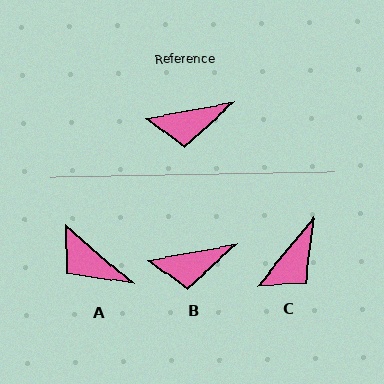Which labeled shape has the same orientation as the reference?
B.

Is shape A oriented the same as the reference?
No, it is off by about 51 degrees.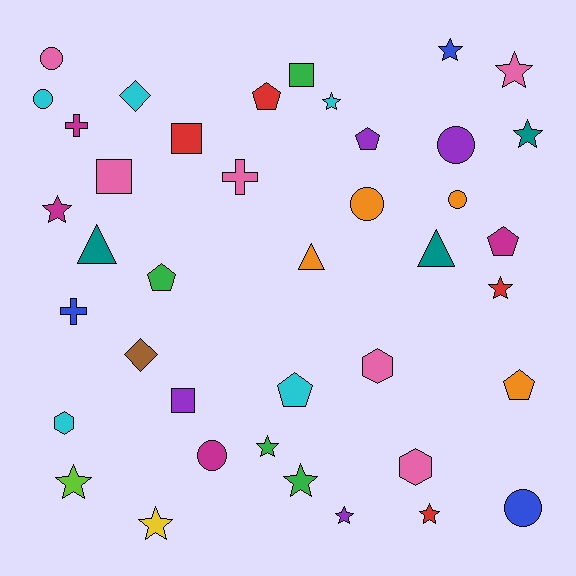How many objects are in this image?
There are 40 objects.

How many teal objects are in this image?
There are 3 teal objects.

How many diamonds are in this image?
There are 2 diamonds.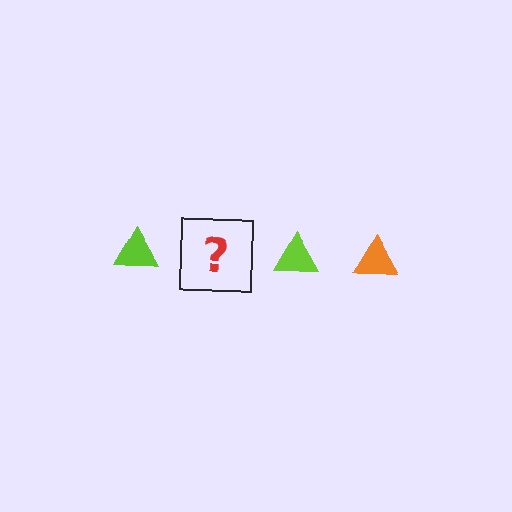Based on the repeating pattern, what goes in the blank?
The blank should be an orange triangle.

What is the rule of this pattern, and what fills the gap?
The rule is that the pattern cycles through lime, orange triangles. The gap should be filled with an orange triangle.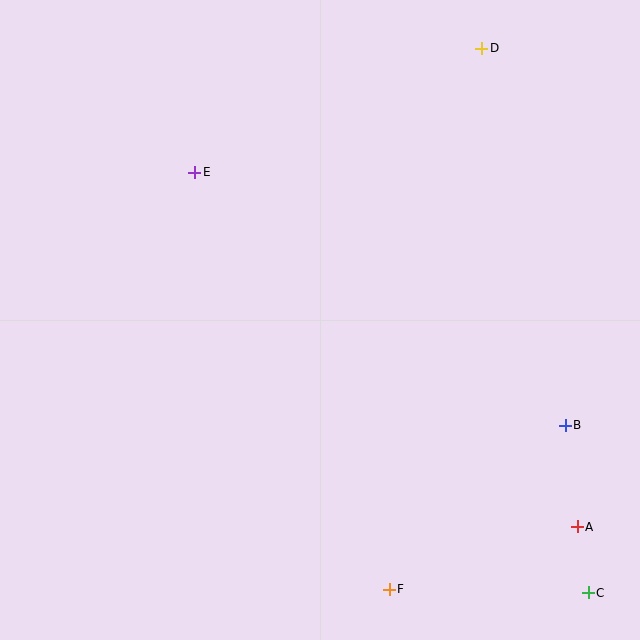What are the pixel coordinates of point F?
Point F is at (389, 589).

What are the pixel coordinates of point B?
Point B is at (565, 425).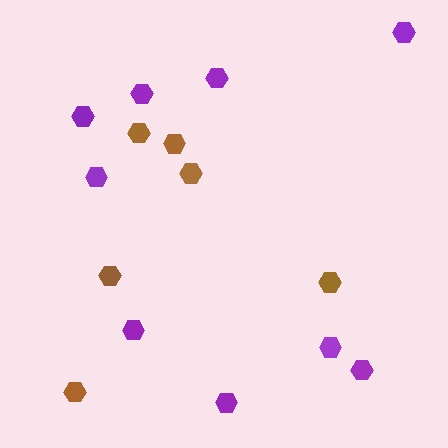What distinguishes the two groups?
There are 2 groups: one group of brown hexagons (6) and one group of purple hexagons (9).